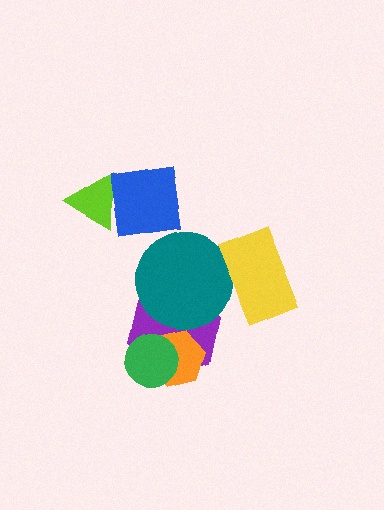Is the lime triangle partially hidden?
Yes, it is partially covered by another shape.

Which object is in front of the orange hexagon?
The green circle is in front of the orange hexagon.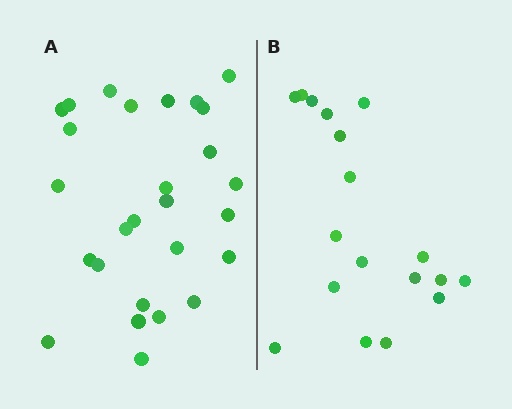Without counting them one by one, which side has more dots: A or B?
Region A (the left region) has more dots.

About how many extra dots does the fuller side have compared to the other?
Region A has roughly 8 or so more dots than region B.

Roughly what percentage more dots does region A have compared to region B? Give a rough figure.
About 50% more.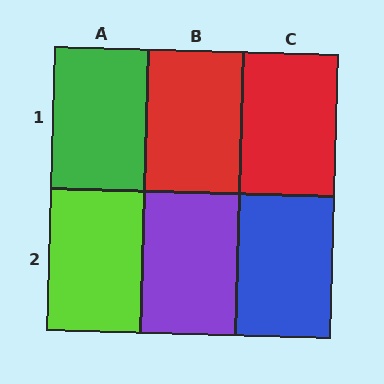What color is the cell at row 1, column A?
Green.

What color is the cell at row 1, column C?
Red.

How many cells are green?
1 cell is green.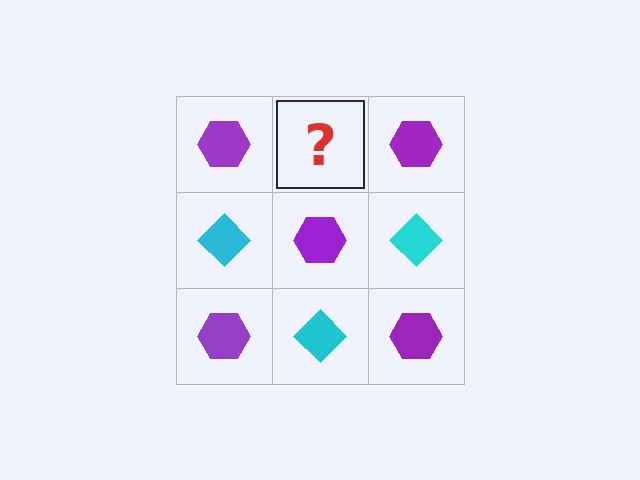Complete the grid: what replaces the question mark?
The question mark should be replaced with a cyan diamond.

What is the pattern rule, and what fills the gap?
The rule is that it alternates purple hexagon and cyan diamond in a checkerboard pattern. The gap should be filled with a cyan diamond.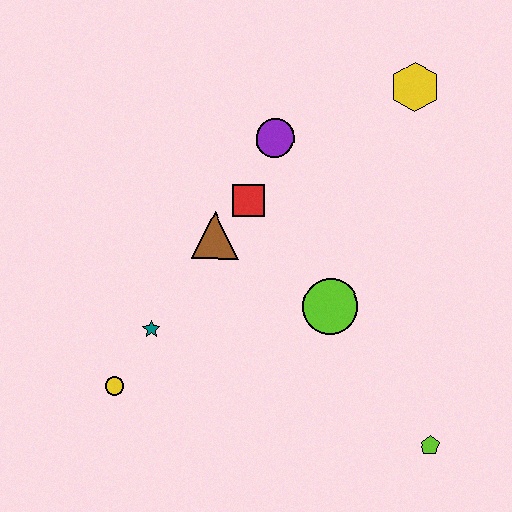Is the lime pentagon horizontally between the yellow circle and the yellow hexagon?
No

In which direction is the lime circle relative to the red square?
The lime circle is below the red square.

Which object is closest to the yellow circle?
The teal star is closest to the yellow circle.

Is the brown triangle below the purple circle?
Yes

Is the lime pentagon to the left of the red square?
No